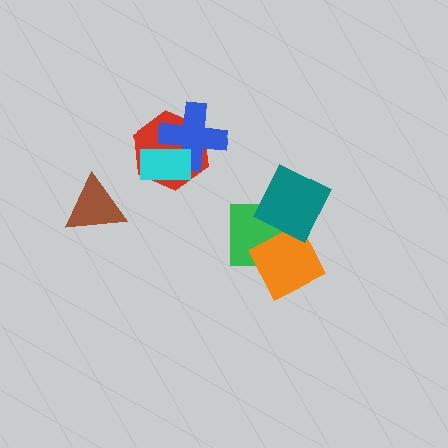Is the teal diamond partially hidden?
No, no other shape covers it.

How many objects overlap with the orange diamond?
2 objects overlap with the orange diamond.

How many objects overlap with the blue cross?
2 objects overlap with the blue cross.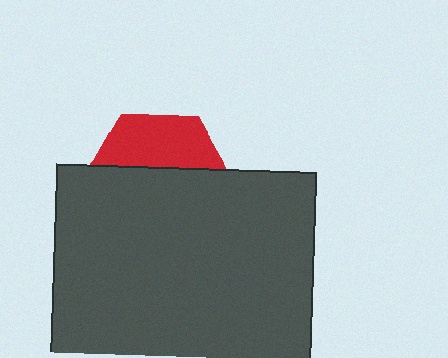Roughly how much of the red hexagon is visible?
A small part of it is visible (roughly 37%).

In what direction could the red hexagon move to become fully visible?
The red hexagon could move up. That would shift it out from behind the dark gray rectangle entirely.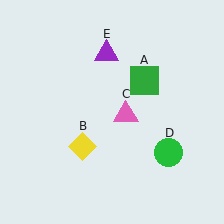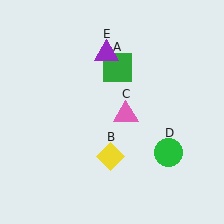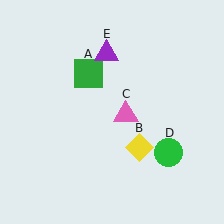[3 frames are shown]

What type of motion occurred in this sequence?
The green square (object A), yellow diamond (object B) rotated counterclockwise around the center of the scene.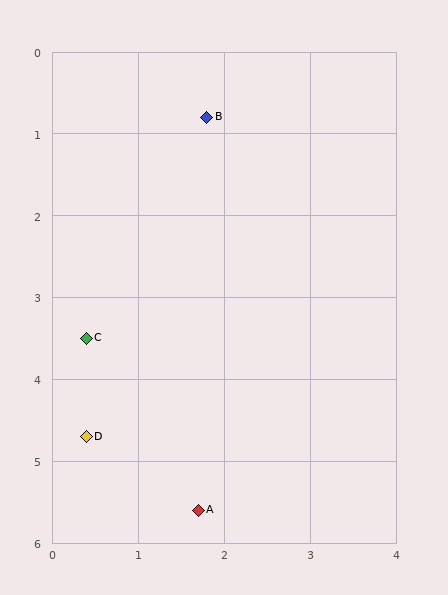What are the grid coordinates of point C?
Point C is at approximately (0.4, 3.5).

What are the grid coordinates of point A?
Point A is at approximately (1.7, 5.6).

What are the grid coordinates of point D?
Point D is at approximately (0.4, 4.7).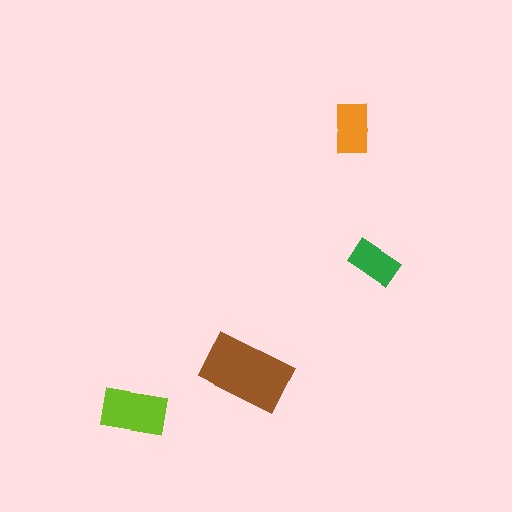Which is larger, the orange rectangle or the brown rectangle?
The brown one.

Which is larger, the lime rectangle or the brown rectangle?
The brown one.